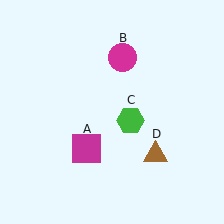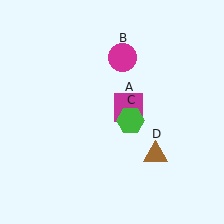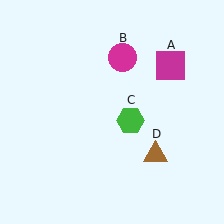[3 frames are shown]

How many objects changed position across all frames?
1 object changed position: magenta square (object A).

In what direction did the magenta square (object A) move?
The magenta square (object A) moved up and to the right.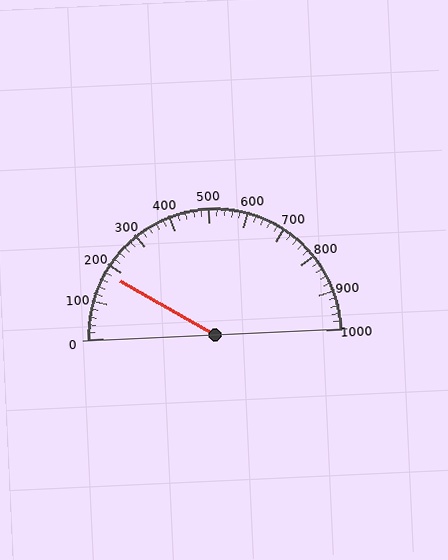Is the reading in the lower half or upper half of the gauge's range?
The reading is in the lower half of the range (0 to 1000).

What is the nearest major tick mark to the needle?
The nearest major tick mark is 200.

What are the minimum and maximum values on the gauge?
The gauge ranges from 0 to 1000.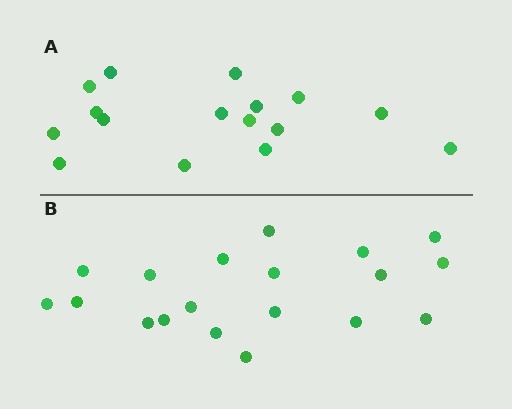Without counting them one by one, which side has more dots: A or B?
Region B (the bottom region) has more dots.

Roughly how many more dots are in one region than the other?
Region B has just a few more — roughly 2 or 3 more dots than region A.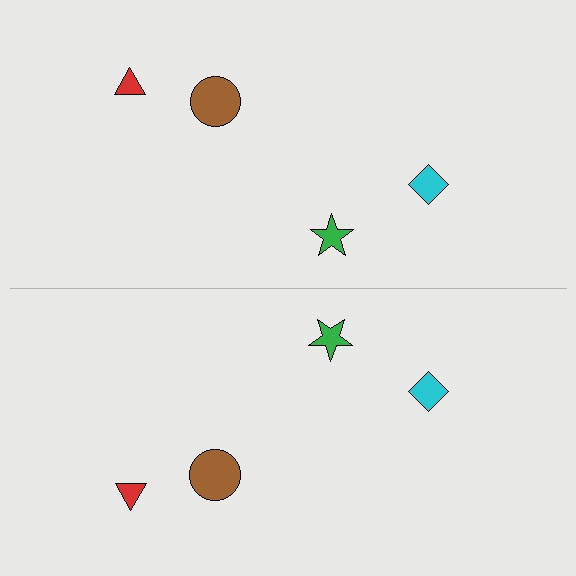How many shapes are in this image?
There are 8 shapes in this image.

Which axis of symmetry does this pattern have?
The pattern has a horizontal axis of symmetry running through the center of the image.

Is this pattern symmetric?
Yes, this pattern has bilateral (reflection) symmetry.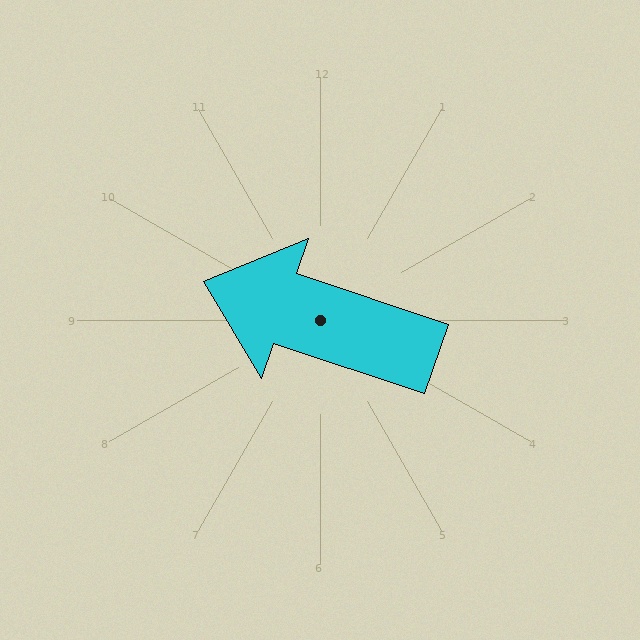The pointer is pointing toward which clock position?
Roughly 10 o'clock.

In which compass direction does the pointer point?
West.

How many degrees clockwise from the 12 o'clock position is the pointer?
Approximately 288 degrees.